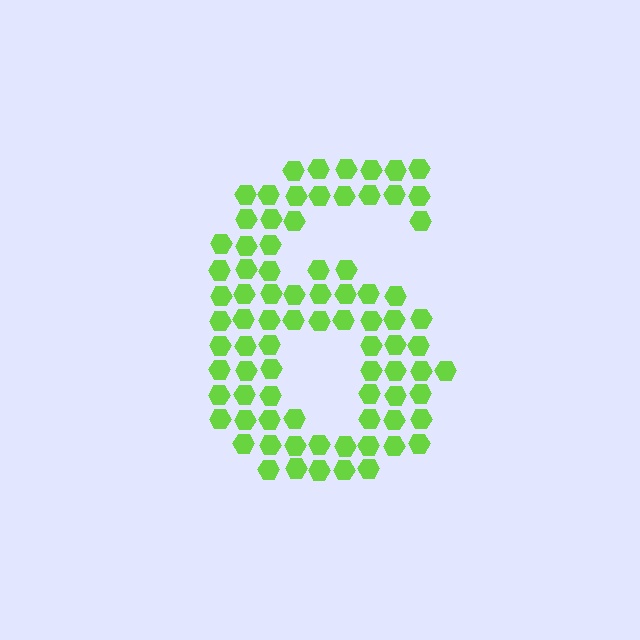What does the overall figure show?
The overall figure shows the digit 6.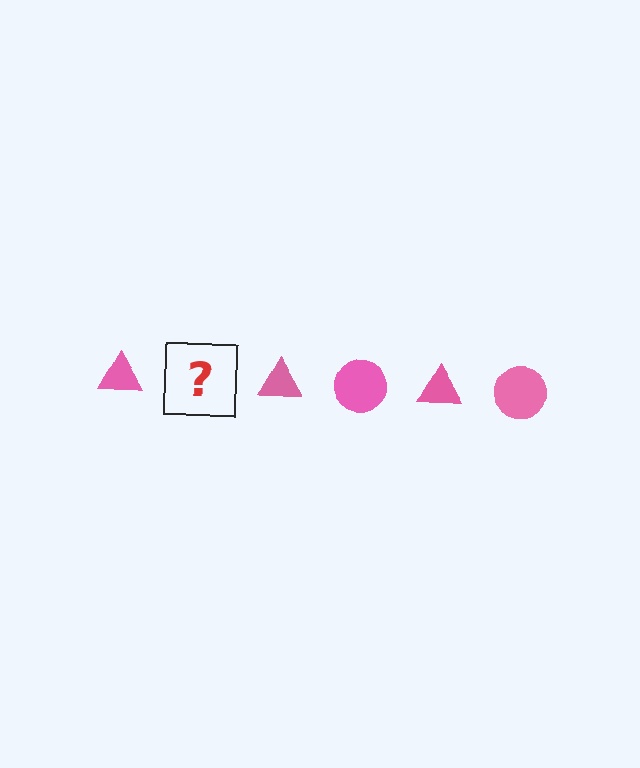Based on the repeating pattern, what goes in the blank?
The blank should be a pink circle.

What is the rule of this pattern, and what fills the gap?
The rule is that the pattern cycles through triangle, circle shapes in pink. The gap should be filled with a pink circle.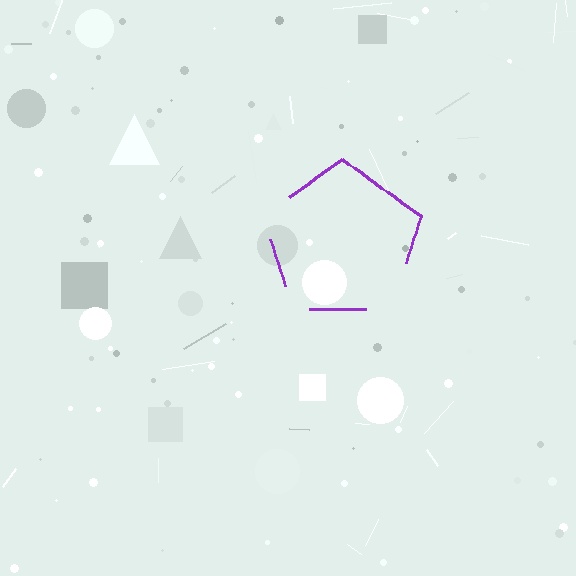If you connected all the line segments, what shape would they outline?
They would outline a pentagon.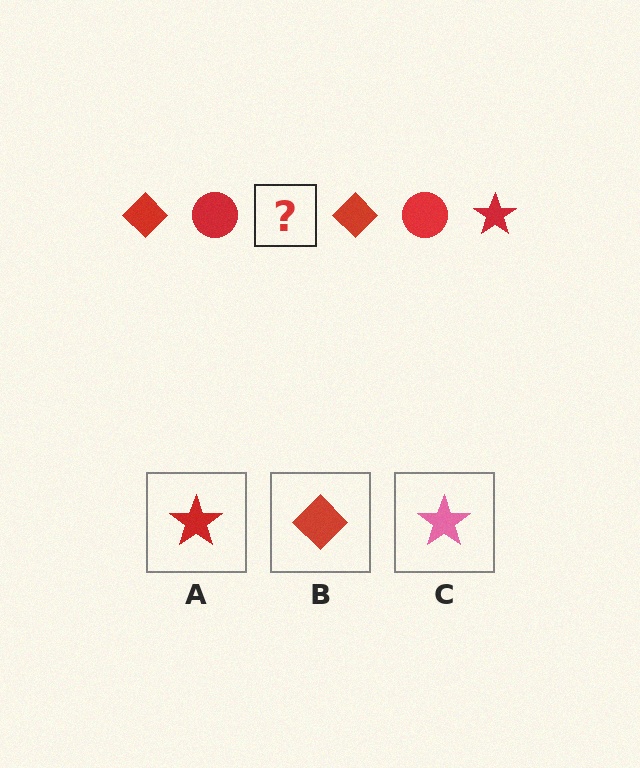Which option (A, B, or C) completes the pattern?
A.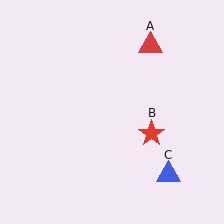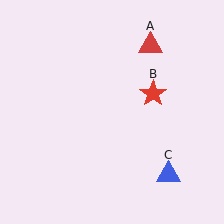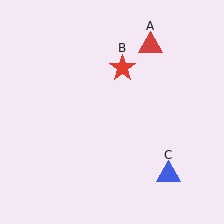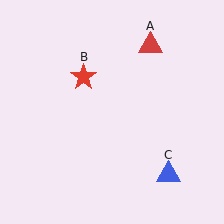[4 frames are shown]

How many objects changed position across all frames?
1 object changed position: red star (object B).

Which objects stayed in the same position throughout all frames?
Red triangle (object A) and blue triangle (object C) remained stationary.